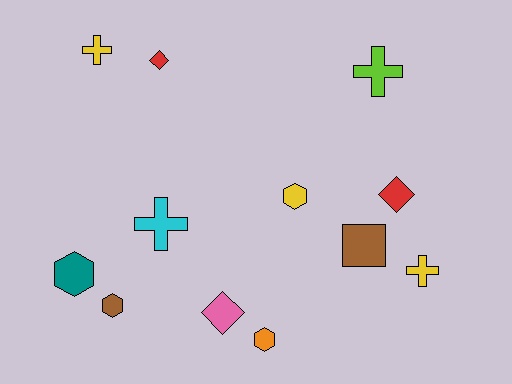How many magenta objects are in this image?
There are no magenta objects.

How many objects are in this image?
There are 12 objects.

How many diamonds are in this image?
There are 3 diamonds.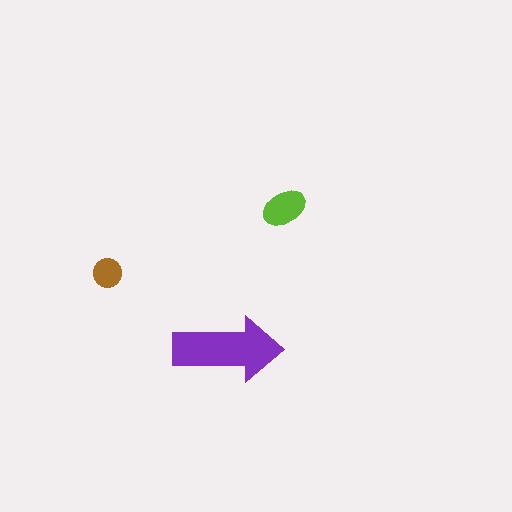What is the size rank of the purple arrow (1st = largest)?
1st.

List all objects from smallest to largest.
The brown circle, the lime ellipse, the purple arrow.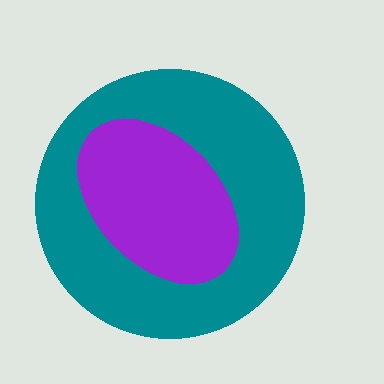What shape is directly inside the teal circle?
The purple ellipse.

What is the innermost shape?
The purple ellipse.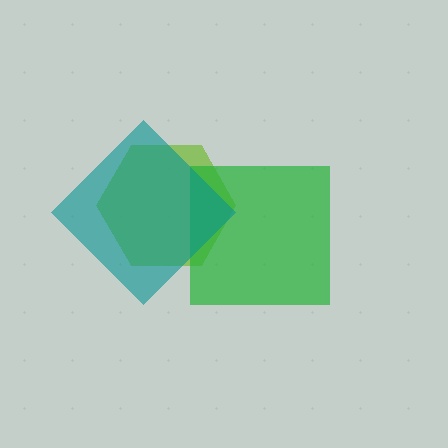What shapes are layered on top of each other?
The layered shapes are: a lime hexagon, a green square, a teal diamond.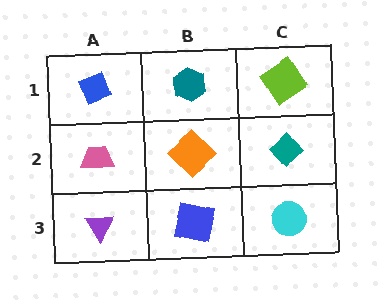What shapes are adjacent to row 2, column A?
A blue diamond (row 1, column A), a purple triangle (row 3, column A), an orange diamond (row 2, column B).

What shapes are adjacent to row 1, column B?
An orange diamond (row 2, column B), a blue diamond (row 1, column A), a lime diamond (row 1, column C).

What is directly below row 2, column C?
A cyan circle.